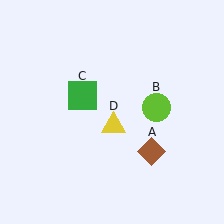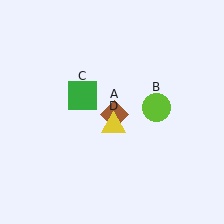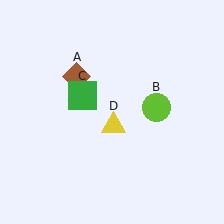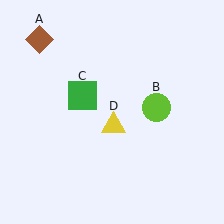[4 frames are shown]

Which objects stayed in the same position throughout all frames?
Lime circle (object B) and green square (object C) and yellow triangle (object D) remained stationary.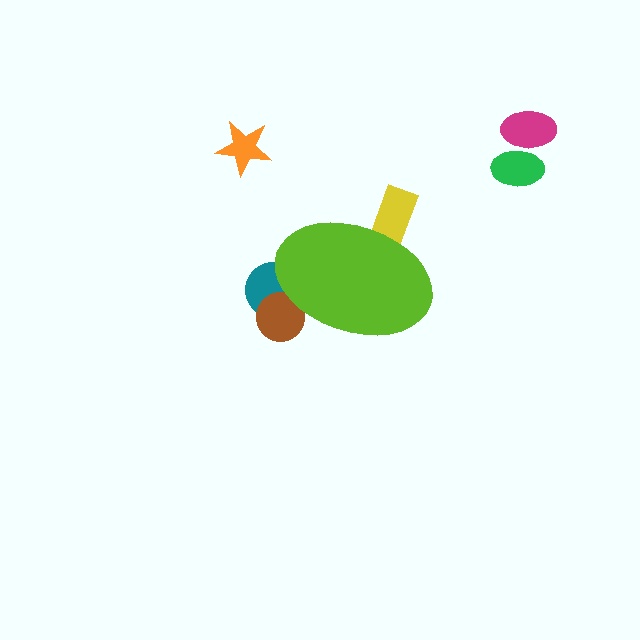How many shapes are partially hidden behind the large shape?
3 shapes are partially hidden.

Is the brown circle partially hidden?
Yes, the brown circle is partially hidden behind the lime ellipse.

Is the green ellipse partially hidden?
No, the green ellipse is fully visible.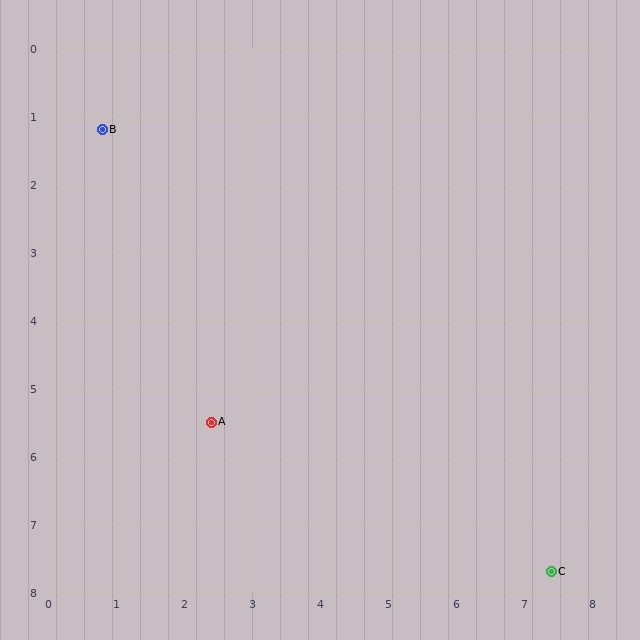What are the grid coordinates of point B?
Point B is at approximately (0.8, 1.2).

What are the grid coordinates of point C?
Point C is at approximately (7.4, 7.7).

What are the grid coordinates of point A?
Point A is at approximately (2.4, 5.5).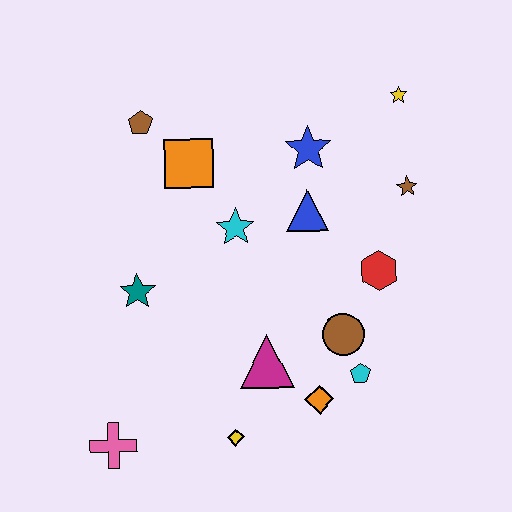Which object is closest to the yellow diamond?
The magenta triangle is closest to the yellow diamond.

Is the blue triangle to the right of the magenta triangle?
Yes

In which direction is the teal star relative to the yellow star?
The teal star is to the left of the yellow star.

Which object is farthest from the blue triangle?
The pink cross is farthest from the blue triangle.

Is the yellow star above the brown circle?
Yes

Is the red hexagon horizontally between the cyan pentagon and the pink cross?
No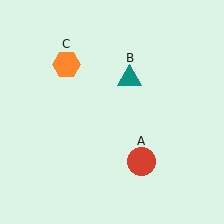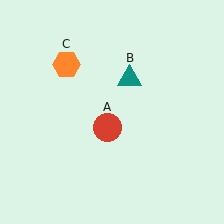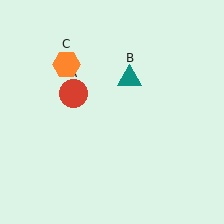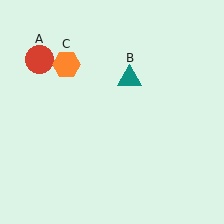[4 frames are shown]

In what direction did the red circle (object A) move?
The red circle (object A) moved up and to the left.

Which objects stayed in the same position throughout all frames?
Teal triangle (object B) and orange hexagon (object C) remained stationary.